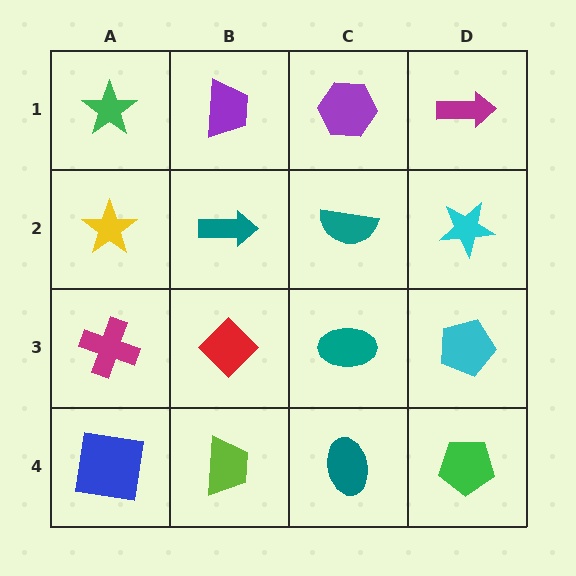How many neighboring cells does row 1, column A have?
2.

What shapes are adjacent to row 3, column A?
A yellow star (row 2, column A), a blue square (row 4, column A), a red diamond (row 3, column B).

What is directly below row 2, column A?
A magenta cross.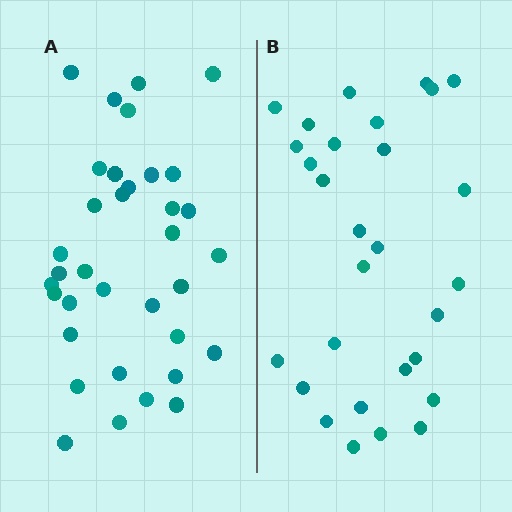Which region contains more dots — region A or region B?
Region A (the left region) has more dots.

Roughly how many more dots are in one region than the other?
Region A has about 6 more dots than region B.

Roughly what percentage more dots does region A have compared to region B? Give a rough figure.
About 20% more.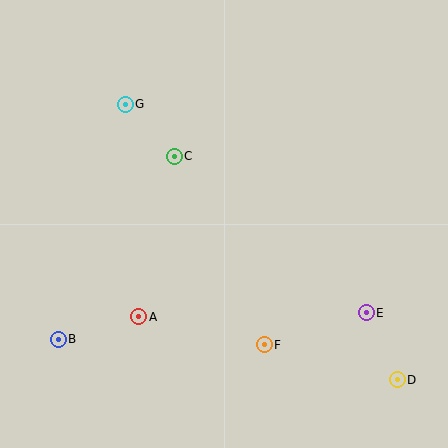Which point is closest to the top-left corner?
Point G is closest to the top-left corner.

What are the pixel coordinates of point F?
Point F is at (264, 345).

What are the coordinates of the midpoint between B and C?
The midpoint between B and C is at (116, 248).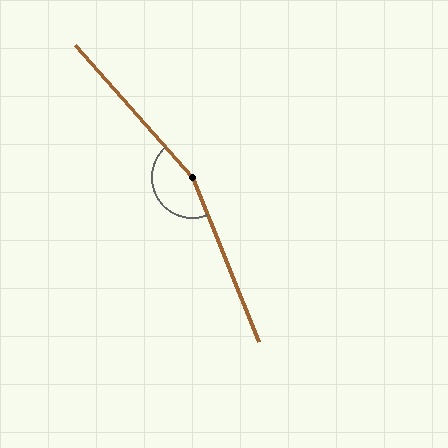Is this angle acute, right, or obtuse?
It is obtuse.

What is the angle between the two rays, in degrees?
Approximately 160 degrees.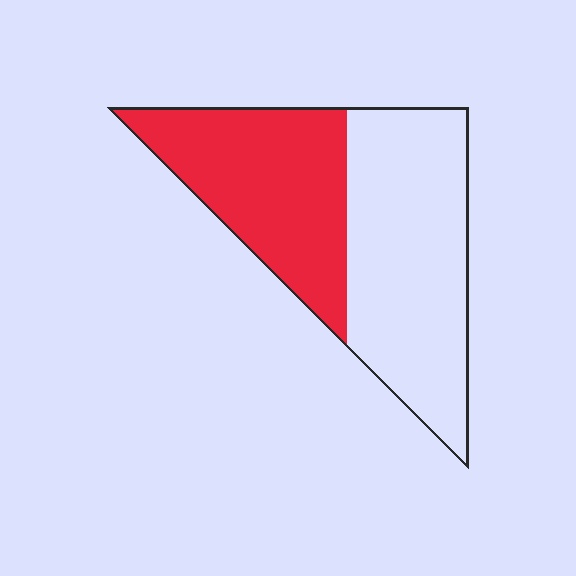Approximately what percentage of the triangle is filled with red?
Approximately 45%.